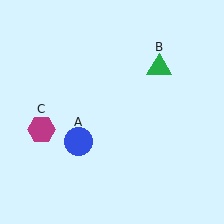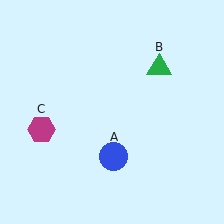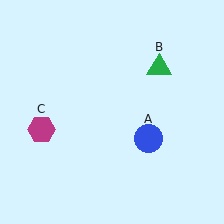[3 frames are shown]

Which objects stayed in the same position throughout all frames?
Green triangle (object B) and magenta hexagon (object C) remained stationary.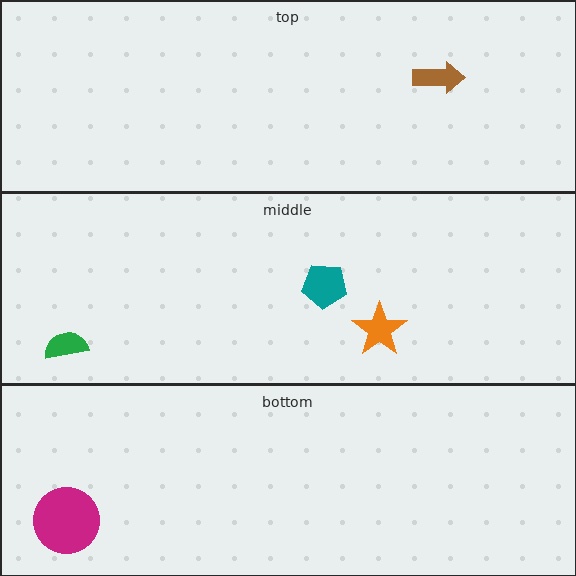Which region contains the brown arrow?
The top region.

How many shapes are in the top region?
1.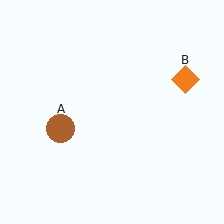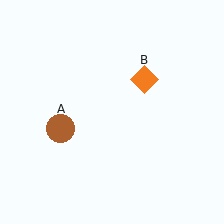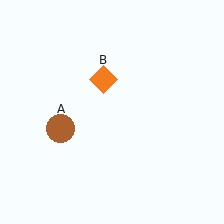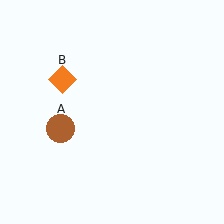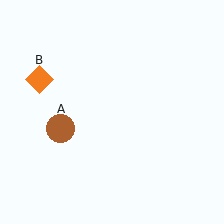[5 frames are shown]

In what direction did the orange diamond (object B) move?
The orange diamond (object B) moved left.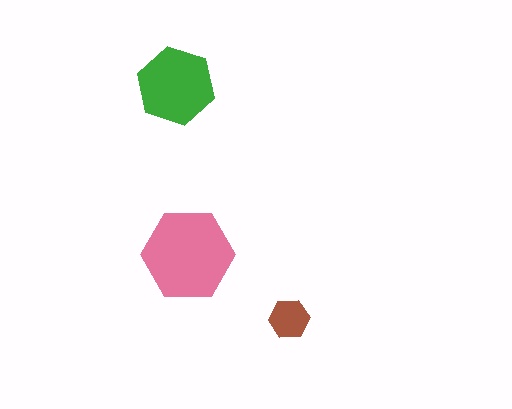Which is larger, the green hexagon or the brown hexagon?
The green one.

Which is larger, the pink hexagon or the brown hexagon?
The pink one.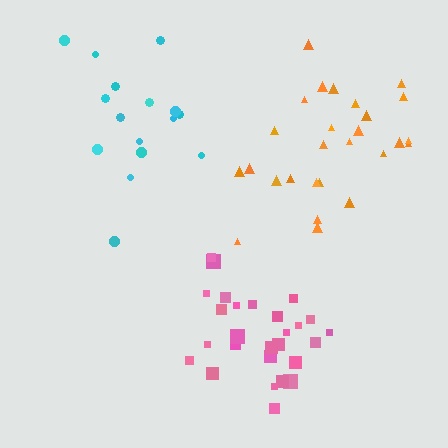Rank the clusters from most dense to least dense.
pink, orange, cyan.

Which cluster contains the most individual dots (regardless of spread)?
Pink (27).